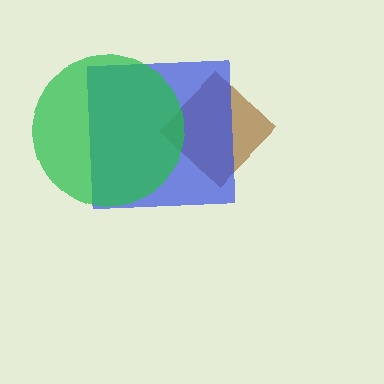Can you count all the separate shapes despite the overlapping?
Yes, there are 3 separate shapes.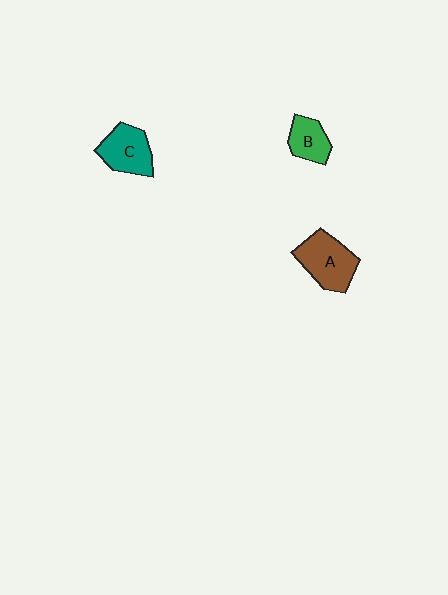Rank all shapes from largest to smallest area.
From largest to smallest: A (brown), C (teal), B (green).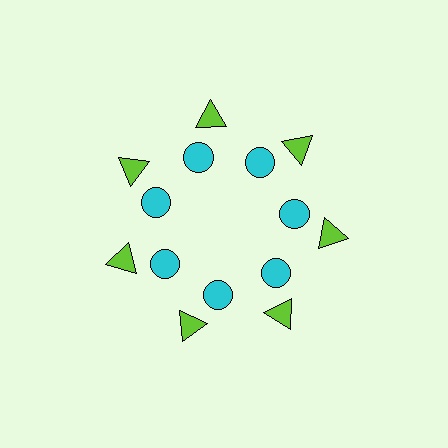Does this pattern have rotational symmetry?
Yes, this pattern has 7-fold rotational symmetry. It looks the same after rotating 51 degrees around the center.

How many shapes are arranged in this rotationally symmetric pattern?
There are 14 shapes, arranged in 7 groups of 2.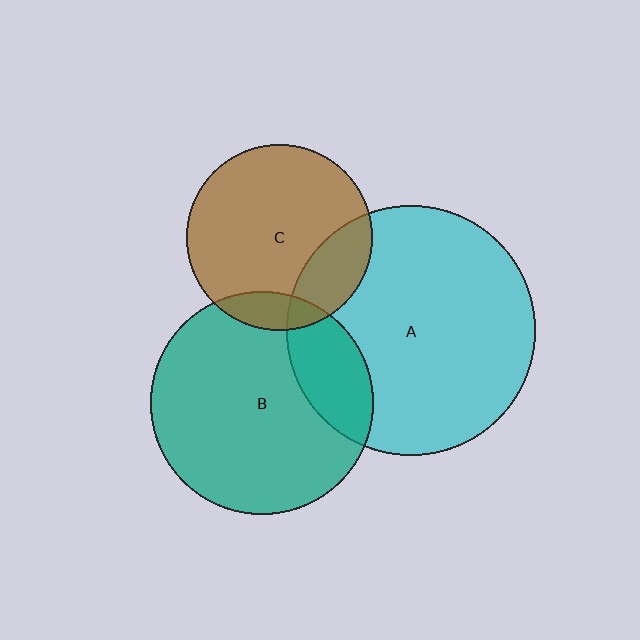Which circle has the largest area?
Circle A (cyan).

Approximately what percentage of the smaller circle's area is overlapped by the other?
Approximately 20%.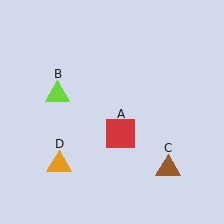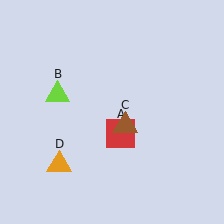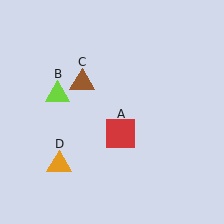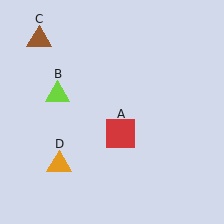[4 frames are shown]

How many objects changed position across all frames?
1 object changed position: brown triangle (object C).